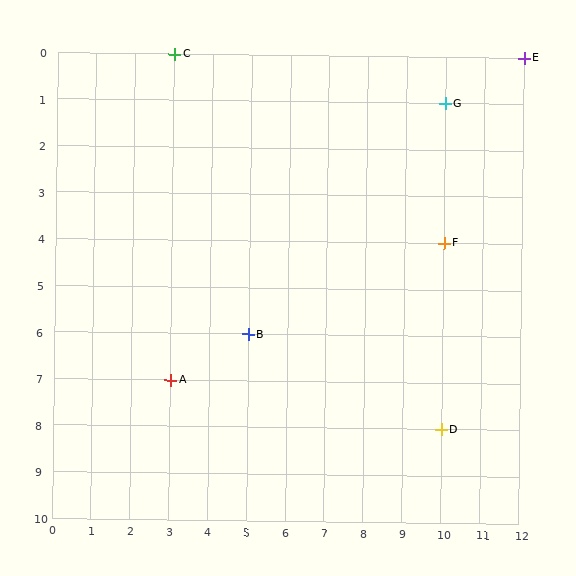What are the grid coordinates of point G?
Point G is at grid coordinates (10, 1).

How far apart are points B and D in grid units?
Points B and D are 5 columns and 2 rows apart (about 5.4 grid units diagonally).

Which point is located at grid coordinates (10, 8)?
Point D is at (10, 8).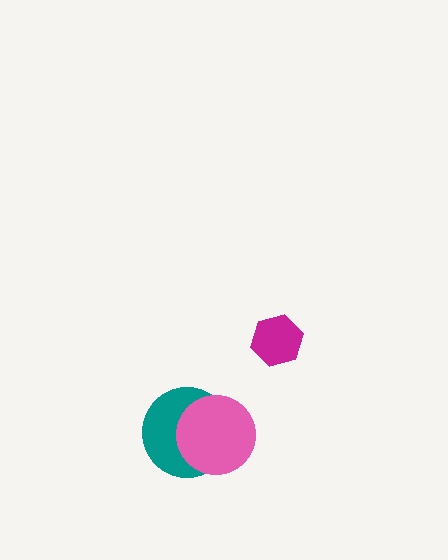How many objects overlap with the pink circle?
1 object overlaps with the pink circle.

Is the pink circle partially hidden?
No, no other shape covers it.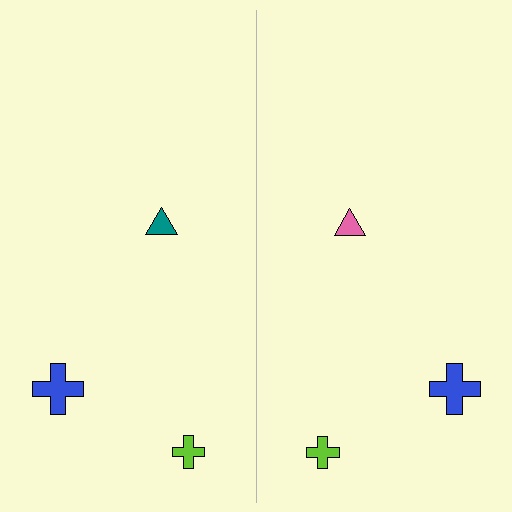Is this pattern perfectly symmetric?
No, the pattern is not perfectly symmetric. The pink triangle on the right side breaks the symmetry — its mirror counterpart is teal.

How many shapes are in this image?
There are 6 shapes in this image.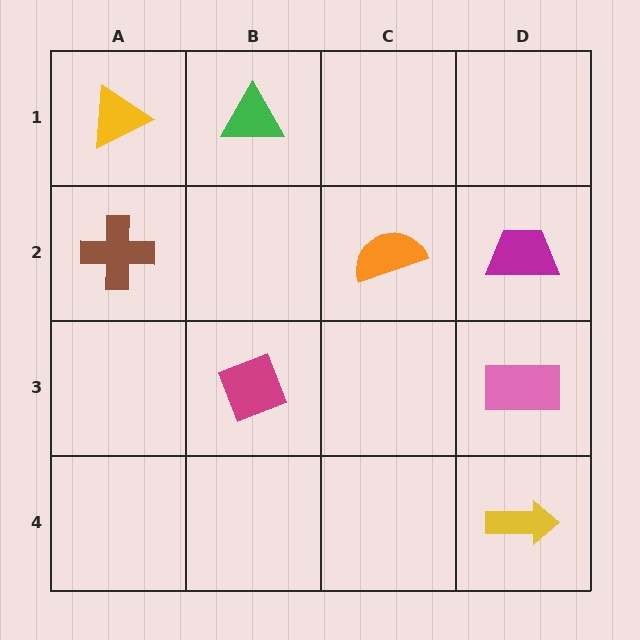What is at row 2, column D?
A magenta trapezoid.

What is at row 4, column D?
A yellow arrow.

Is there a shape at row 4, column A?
No, that cell is empty.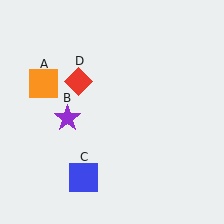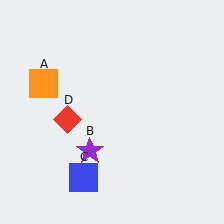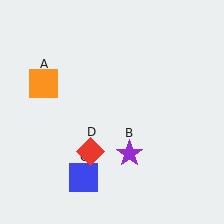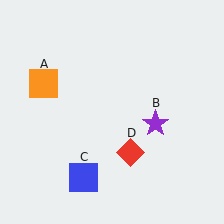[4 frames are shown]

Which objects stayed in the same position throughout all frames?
Orange square (object A) and blue square (object C) remained stationary.